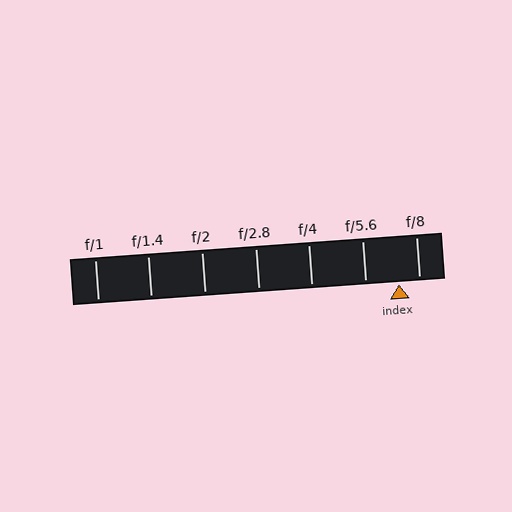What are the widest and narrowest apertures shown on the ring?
The widest aperture shown is f/1 and the narrowest is f/8.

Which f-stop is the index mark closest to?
The index mark is closest to f/8.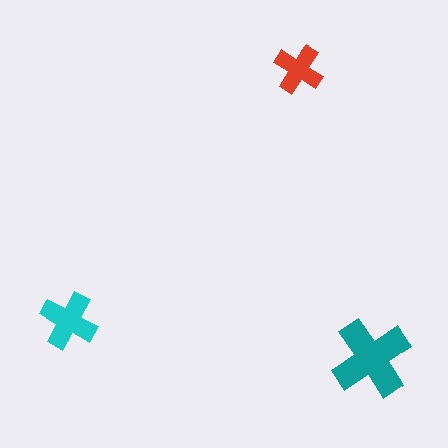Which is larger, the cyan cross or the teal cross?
The teal one.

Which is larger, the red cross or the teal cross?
The teal one.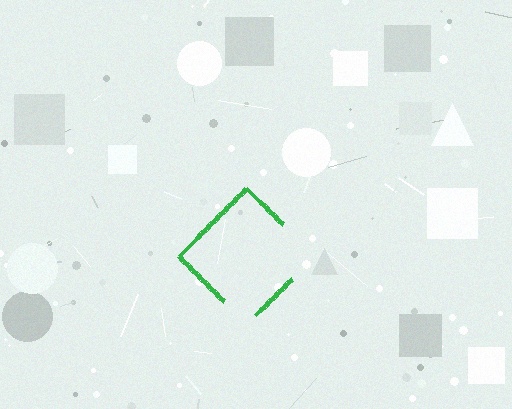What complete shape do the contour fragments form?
The contour fragments form a diamond.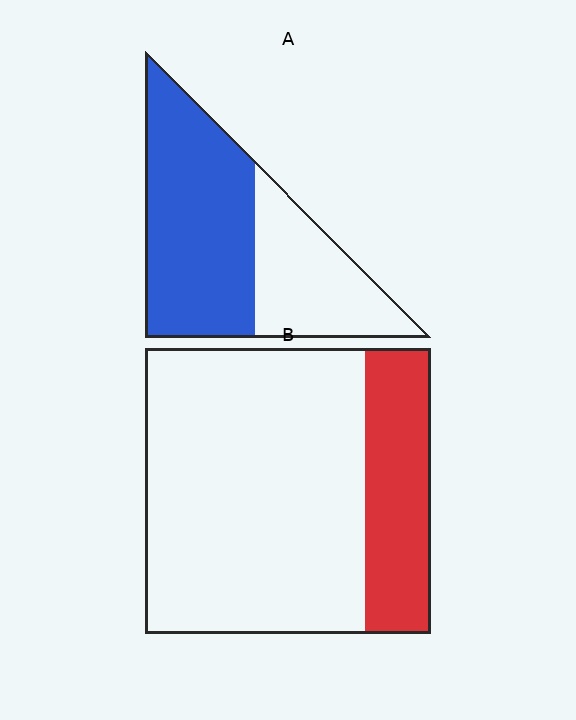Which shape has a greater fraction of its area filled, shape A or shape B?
Shape A.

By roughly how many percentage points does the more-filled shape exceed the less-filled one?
By roughly 40 percentage points (A over B).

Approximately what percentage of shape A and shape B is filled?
A is approximately 60% and B is approximately 25%.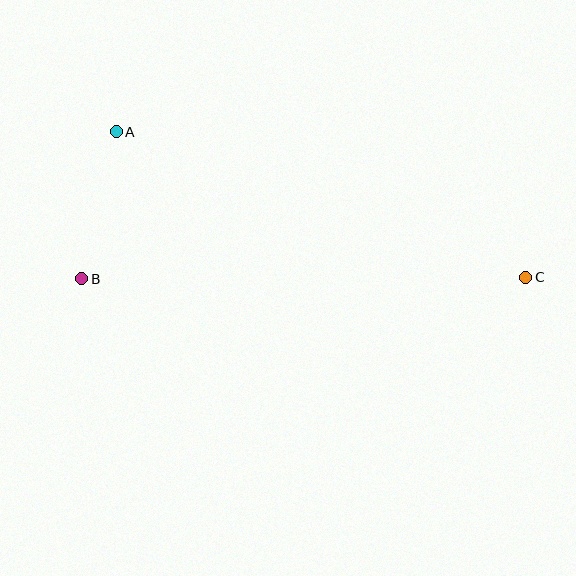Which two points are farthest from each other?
Points B and C are farthest from each other.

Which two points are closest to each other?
Points A and B are closest to each other.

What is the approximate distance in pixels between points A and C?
The distance between A and C is approximately 434 pixels.